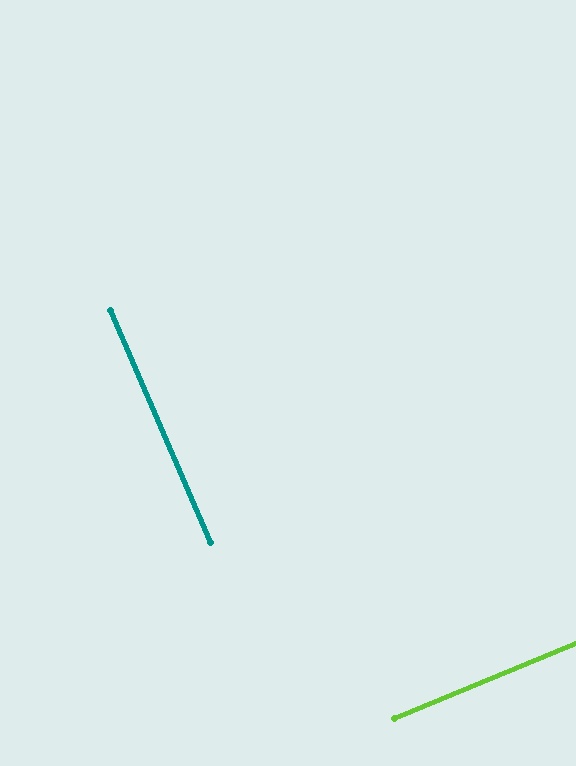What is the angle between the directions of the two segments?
Approximately 89 degrees.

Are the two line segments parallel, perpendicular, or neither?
Perpendicular — they meet at approximately 89°.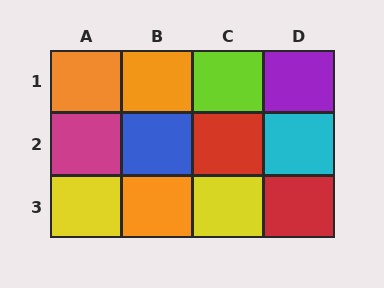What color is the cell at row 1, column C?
Lime.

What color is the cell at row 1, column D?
Purple.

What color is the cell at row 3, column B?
Orange.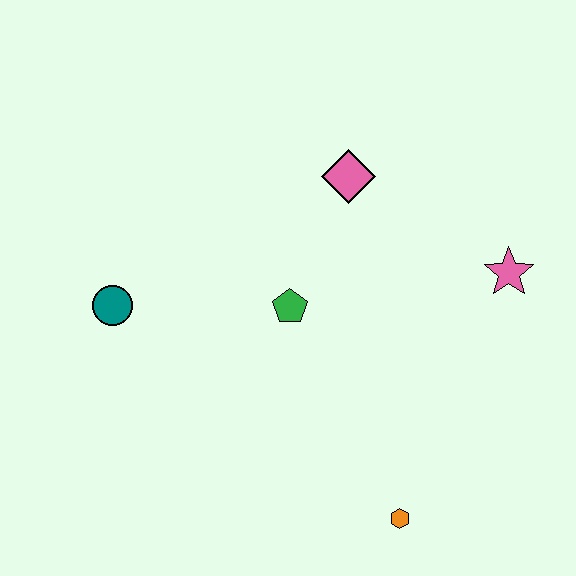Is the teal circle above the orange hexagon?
Yes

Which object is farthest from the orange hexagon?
The teal circle is farthest from the orange hexagon.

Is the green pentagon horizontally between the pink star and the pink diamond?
No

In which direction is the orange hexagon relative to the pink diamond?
The orange hexagon is below the pink diamond.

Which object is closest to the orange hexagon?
The green pentagon is closest to the orange hexagon.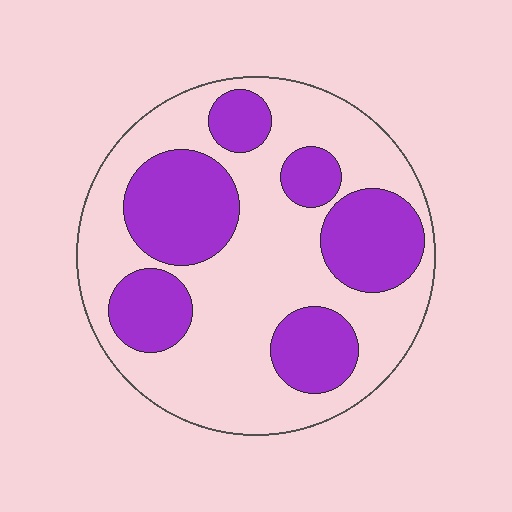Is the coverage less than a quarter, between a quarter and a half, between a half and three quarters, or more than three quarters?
Between a quarter and a half.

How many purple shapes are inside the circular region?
6.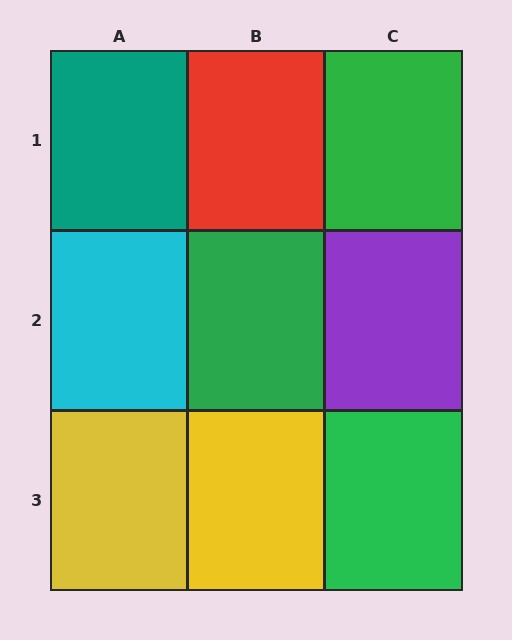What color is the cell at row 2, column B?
Green.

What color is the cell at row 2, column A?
Cyan.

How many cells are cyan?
1 cell is cyan.